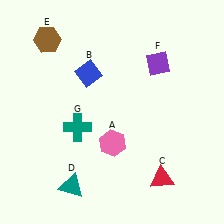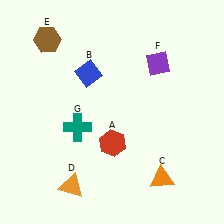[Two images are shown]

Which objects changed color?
A changed from pink to red. C changed from red to orange. D changed from teal to orange.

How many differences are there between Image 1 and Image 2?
There are 3 differences between the two images.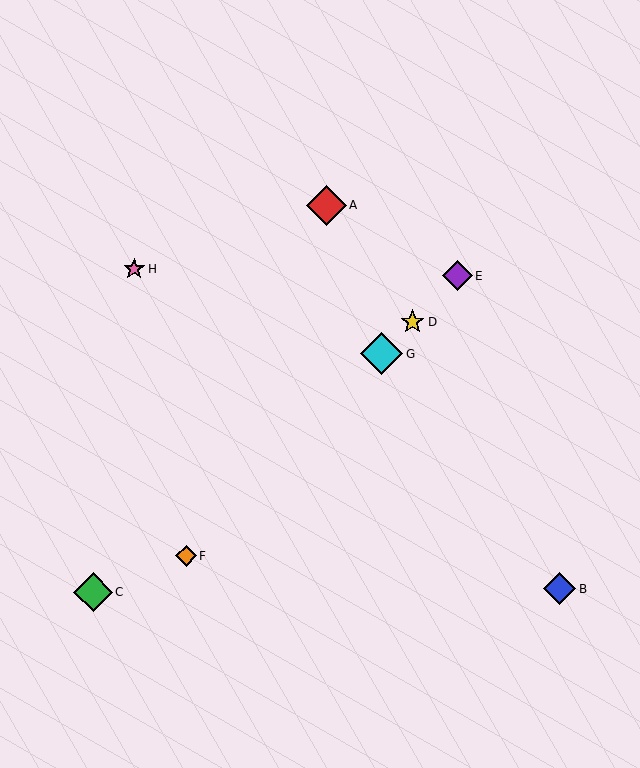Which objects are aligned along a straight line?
Objects D, E, F, G are aligned along a straight line.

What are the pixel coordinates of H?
Object H is at (134, 269).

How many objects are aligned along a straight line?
4 objects (D, E, F, G) are aligned along a straight line.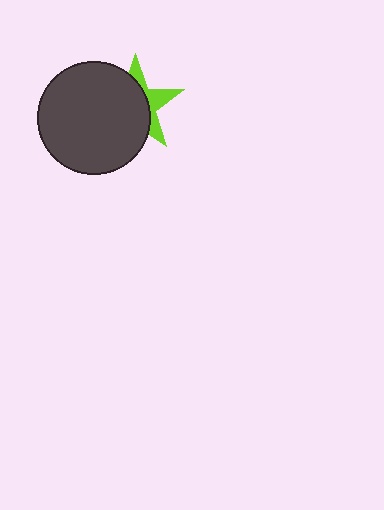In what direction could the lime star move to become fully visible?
The lime star could move right. That would shift it out from behind the dark gray circle entirely.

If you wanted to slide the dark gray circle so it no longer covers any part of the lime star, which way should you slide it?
Slide it left — that is the most direct way to separate the two shapes.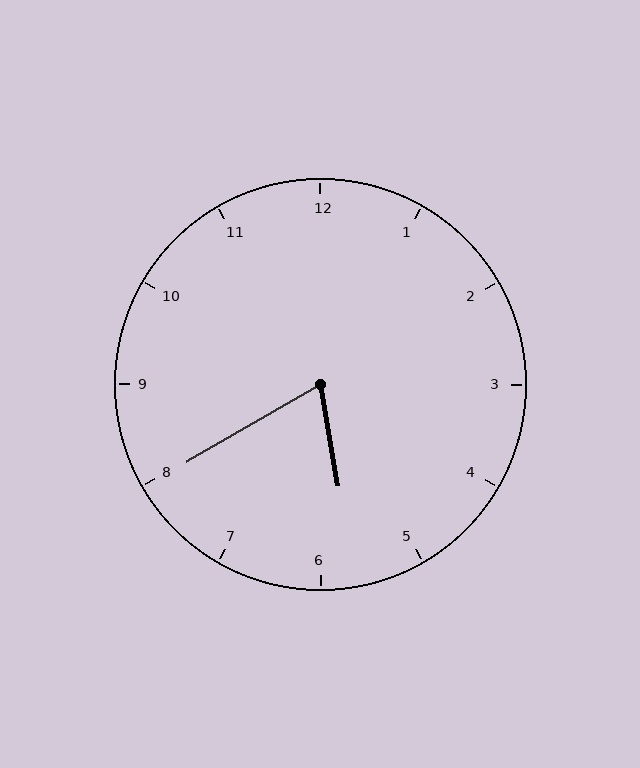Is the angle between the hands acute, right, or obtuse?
It is acute.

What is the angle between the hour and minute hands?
Approximately 70 degrees.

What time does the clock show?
5:40.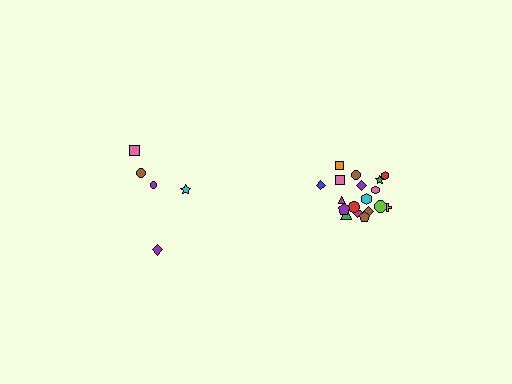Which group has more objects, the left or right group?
The right group.